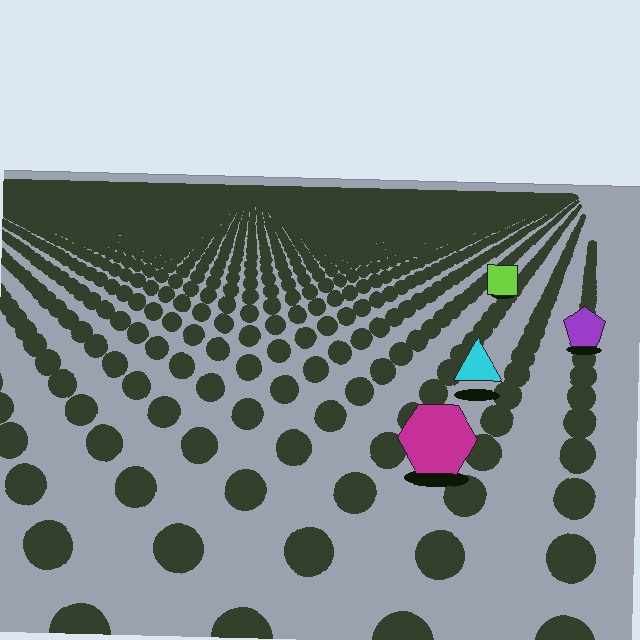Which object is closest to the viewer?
The magenta hexagon is closest. The texture marks near it are larger and more spread out.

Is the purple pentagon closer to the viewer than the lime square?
Yes. The purple pentagon is closer — you can tell from the texture gradient: the ground texture is coarser near it.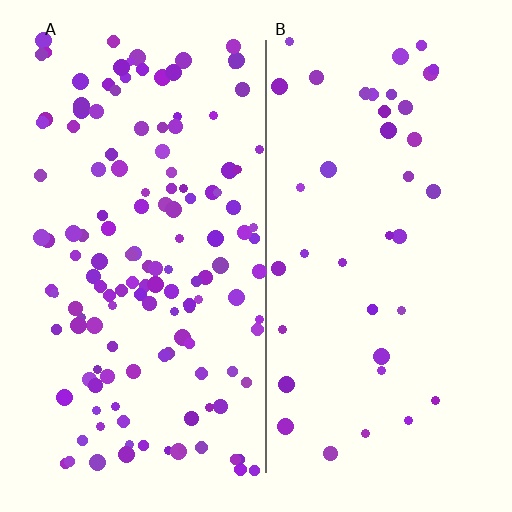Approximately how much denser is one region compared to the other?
Approximately 3.5× — region A over region B.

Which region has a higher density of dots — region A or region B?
A (the left).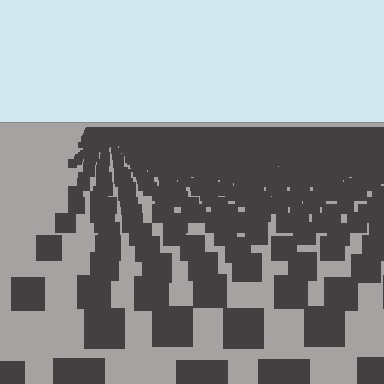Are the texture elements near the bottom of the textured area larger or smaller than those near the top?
Larger. Near the bottom, elements are closer to the viewer and appear at a bigger on-screen size.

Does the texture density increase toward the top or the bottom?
Density increases toward the top.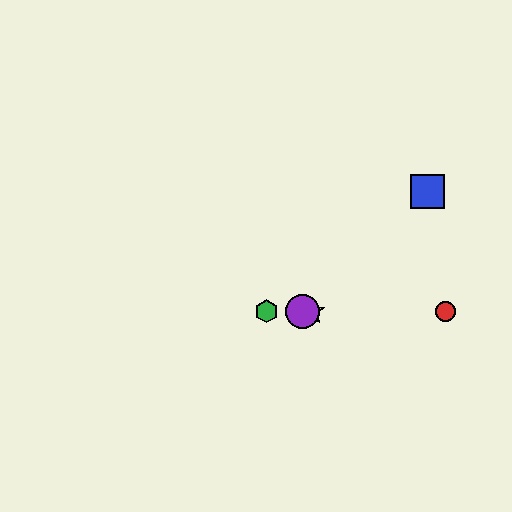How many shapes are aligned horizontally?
4 shapes (the red circle, the green hexagon, the yellow star, the purple circle) are aligned horizontally.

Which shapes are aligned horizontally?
The red circle, the green hexagon, the yellow star, the purple circle are aligned horizontally.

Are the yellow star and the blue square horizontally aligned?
No, the yellow star is at y≈311 and the blue square is at y≈192.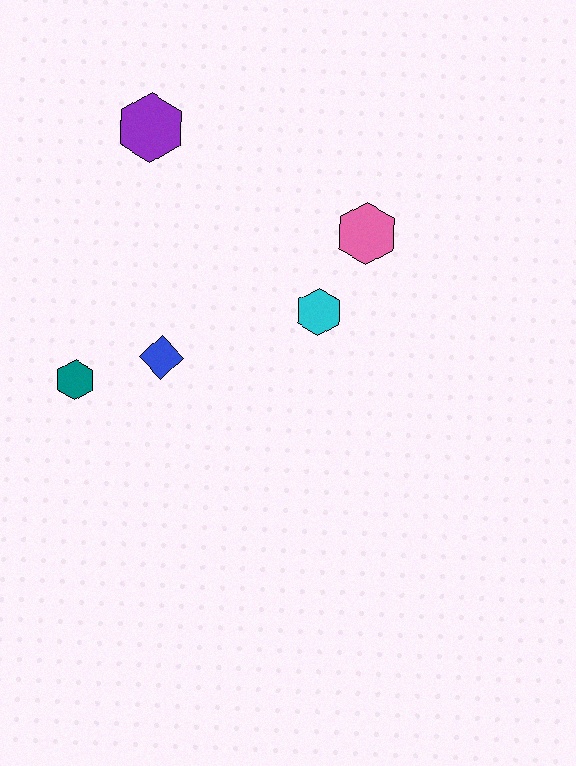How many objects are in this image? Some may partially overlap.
There are 5 objects.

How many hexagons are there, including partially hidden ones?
There are 4 hexagons.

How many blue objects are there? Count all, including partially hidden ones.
There is 1 blue object.